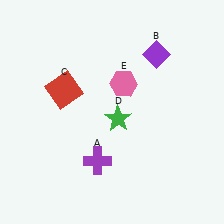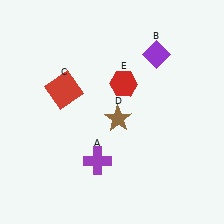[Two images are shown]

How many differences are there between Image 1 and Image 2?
There are 2 differences between the two images.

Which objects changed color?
D changed from green to brown. E changed from pink to red.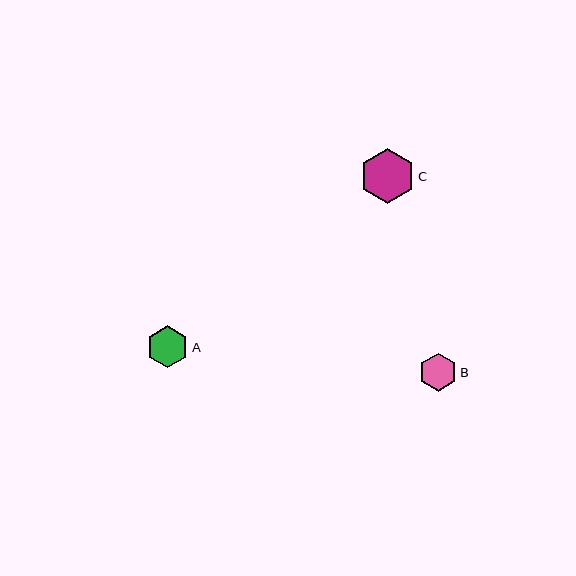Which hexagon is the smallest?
Hexagon B is the smallest with a size of approximately 38 pixels.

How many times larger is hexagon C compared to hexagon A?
Hexagon C is approximately 1.3 times the size of hexagon A.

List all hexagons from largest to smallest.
From largest to smallest: C, A, B.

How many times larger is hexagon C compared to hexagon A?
Hexagon C is approximately 1.3 times the size of hexagon A.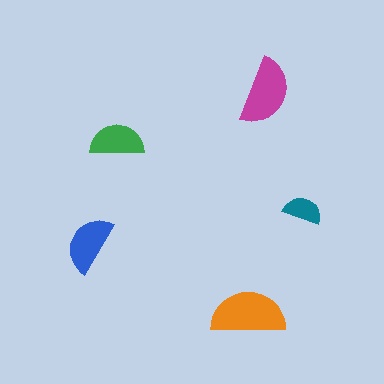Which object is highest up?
The magenta semicircle is topmost.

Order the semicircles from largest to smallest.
the orange one, the magenta one, the blue one, the green one, the teal one.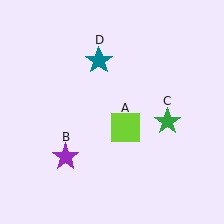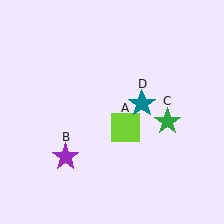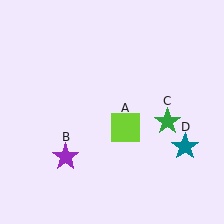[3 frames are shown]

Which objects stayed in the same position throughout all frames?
Lime square (object A) and purple star (object B) and green star (object C) remained stationary.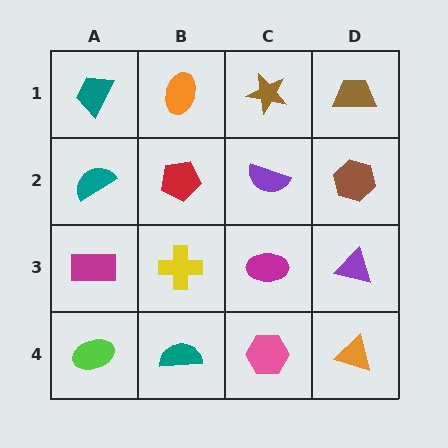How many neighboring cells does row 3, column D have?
3.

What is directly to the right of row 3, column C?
A purple triangle.